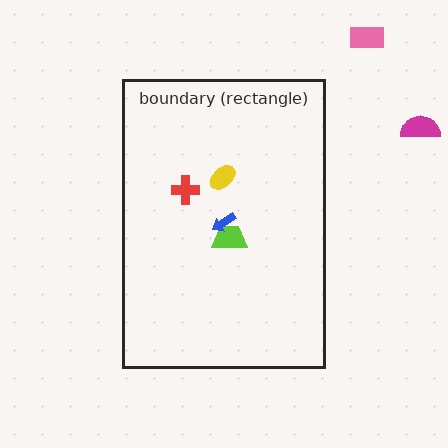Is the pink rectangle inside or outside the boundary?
Outside.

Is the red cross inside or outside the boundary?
Inside.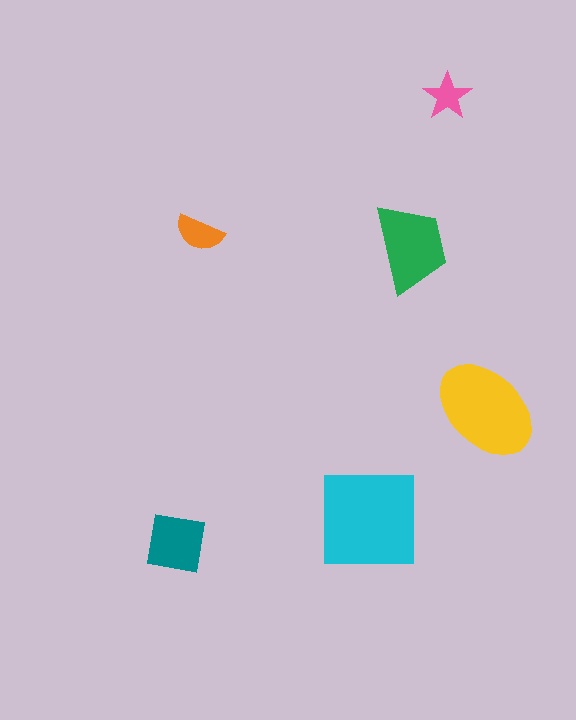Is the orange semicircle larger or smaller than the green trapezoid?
Smaller.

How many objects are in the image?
There are 6 objects in the image.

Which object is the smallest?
The pink star.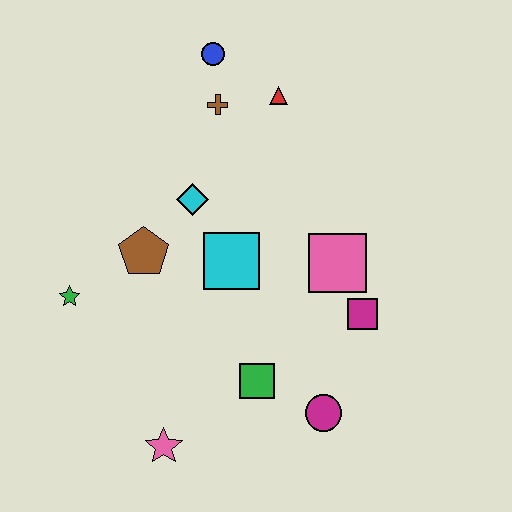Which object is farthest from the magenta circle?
The blue circle is farthest from the magenta circle.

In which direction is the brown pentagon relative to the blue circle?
The brown pentagon is below the blue circle.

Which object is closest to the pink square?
The magenta square is closest to the pink square.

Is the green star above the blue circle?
No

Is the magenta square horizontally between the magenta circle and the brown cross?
No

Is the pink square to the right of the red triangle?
Yes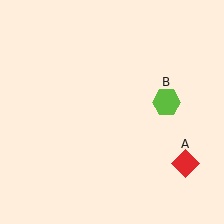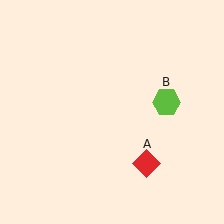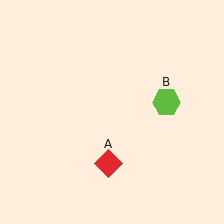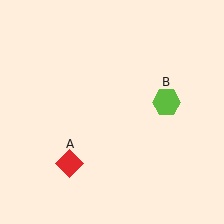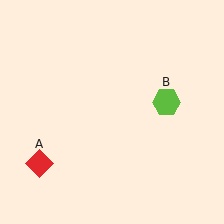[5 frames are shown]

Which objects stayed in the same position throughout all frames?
Lime hexagon (object B) remained stationary.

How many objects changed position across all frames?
1 object changed position: red diamond (object A).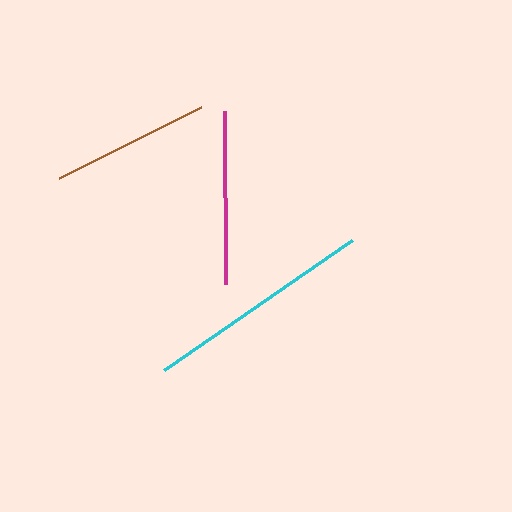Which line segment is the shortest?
The brown line is the shortest at approximately 158 pixels.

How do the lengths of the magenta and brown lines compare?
The magenta and brown lines are approximately the same length.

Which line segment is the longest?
The cyan line is the longest at approximately 228 pixels.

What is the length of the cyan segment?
The cyan segment is approximately 228 pixels long.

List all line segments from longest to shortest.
From longest to shortest: cyan, magenta, brown.